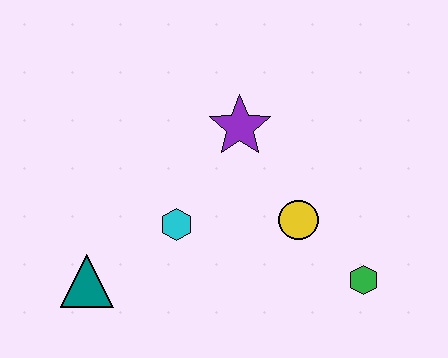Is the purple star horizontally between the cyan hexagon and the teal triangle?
No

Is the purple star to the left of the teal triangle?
No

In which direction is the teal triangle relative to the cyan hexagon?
The teal triangle is to the left of the cyan hexagon.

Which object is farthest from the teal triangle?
The green hexagon is farthest from the teal triangle.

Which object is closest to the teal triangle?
The cyan hexagon is closest to the teal triangle.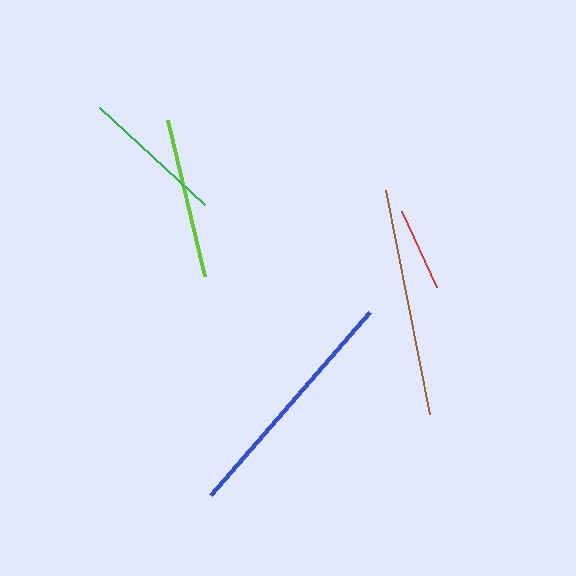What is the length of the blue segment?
The blue segment is approximately 242 pixels long.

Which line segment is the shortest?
The red line is the shortest at approximately 84 pixels.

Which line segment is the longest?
The blue line is the longest at approximately 242 pixels.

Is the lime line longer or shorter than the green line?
The lime line is longer than the green line.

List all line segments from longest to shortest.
From longest to shortest: blue, brown, lime, green, red.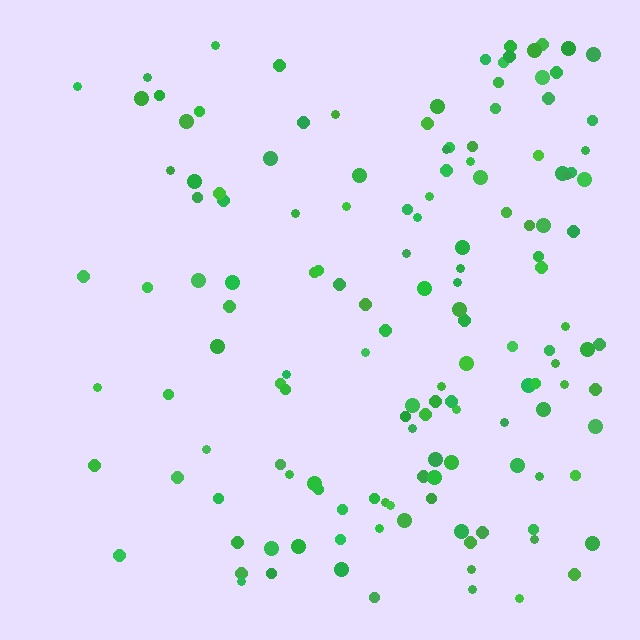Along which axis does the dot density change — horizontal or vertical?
Horizontal.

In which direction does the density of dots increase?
From left to right, with the right side densest.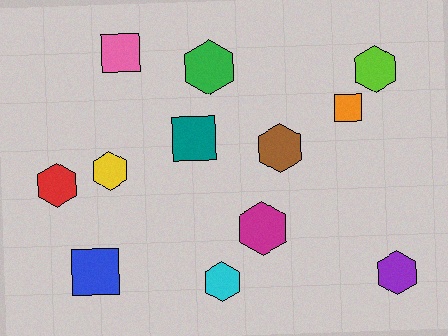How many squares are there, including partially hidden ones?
There are 4 squares.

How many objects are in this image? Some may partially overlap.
There are 12 objects.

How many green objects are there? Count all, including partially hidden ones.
There is 1 green object.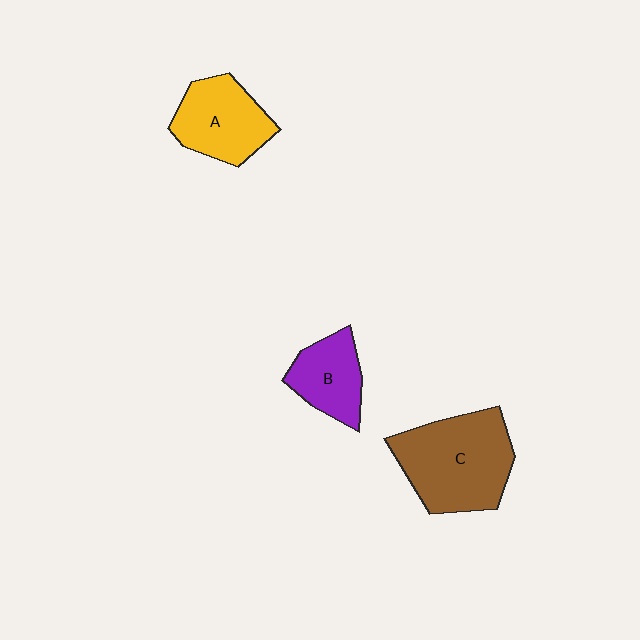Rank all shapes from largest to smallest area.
From largest to smallest: C (brown), A (yellow), B (purple).